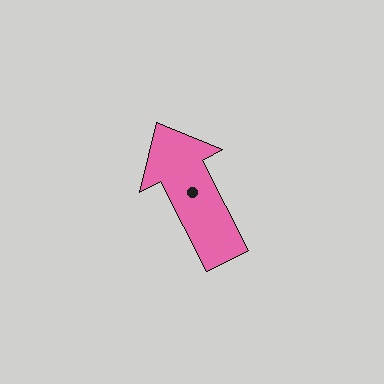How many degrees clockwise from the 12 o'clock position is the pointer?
Approximately 333 degrees.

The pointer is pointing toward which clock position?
Roughly 11 o'clock.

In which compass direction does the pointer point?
Northwest.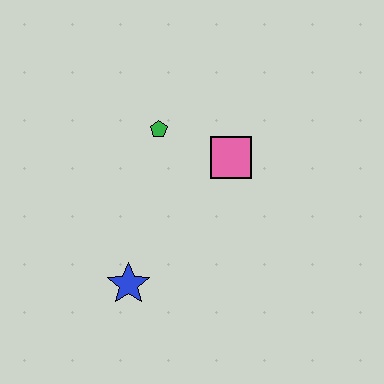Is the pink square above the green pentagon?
No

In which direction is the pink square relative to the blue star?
The pink square is above the blue star.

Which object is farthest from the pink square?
The blue star is farthest from the pink square.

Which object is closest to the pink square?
The green pentagon is closest to the pink square.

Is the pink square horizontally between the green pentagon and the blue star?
No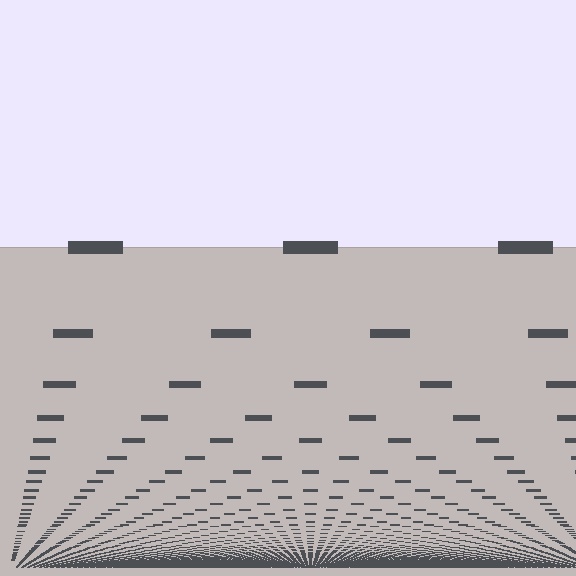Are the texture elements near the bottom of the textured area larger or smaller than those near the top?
Smaller. The gradient is inverted — elements near the bottom are smaller and denser.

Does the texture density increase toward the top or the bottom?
Density increases toward the bottom.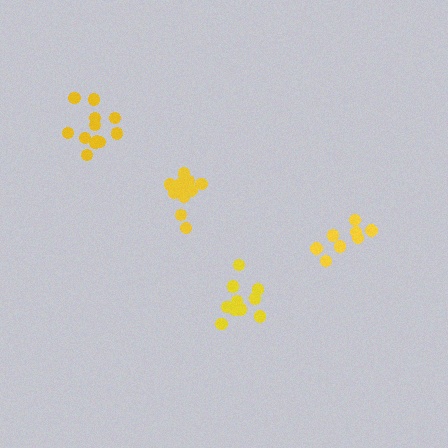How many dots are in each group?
Group 1: 12 dots, Group 2: 10 dots, Group 3: 12 dots, Group 4: 8 dots (42 total).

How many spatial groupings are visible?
There are 4 spatial groupings.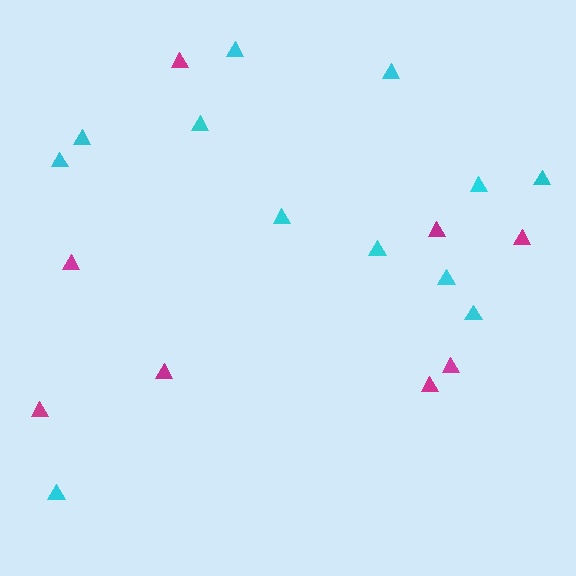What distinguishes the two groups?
There are 2 groups: one group of magenta triangles (8) and one group of cyan triangles (12).